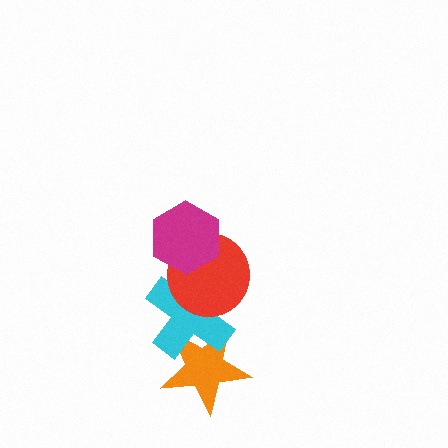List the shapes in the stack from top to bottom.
From top to bottom: the magenta hexagon, the red circle, the cyan cross, the orange star.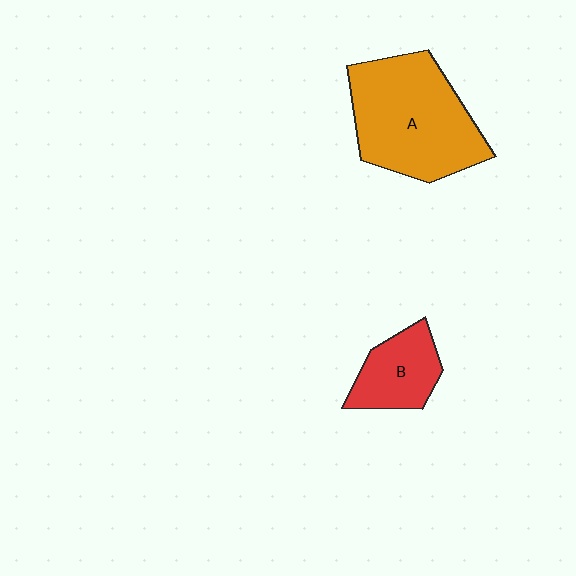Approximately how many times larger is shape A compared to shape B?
Approximately 2.2 times.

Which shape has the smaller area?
Shape B (red).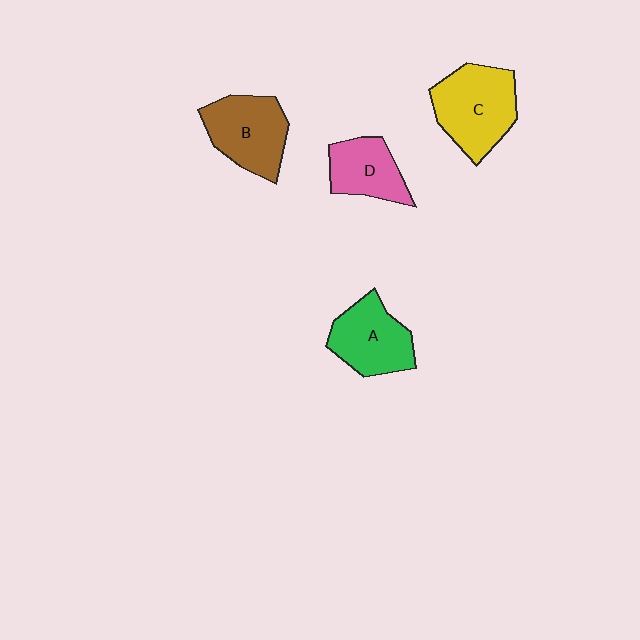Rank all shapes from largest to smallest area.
From largest to smallest: C (yellow), B (brown), A (green), D (pink).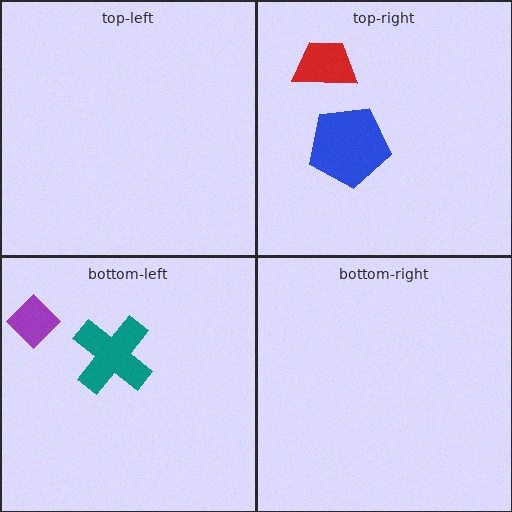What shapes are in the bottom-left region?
The teal cross, the purple diamond.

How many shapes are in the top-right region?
2.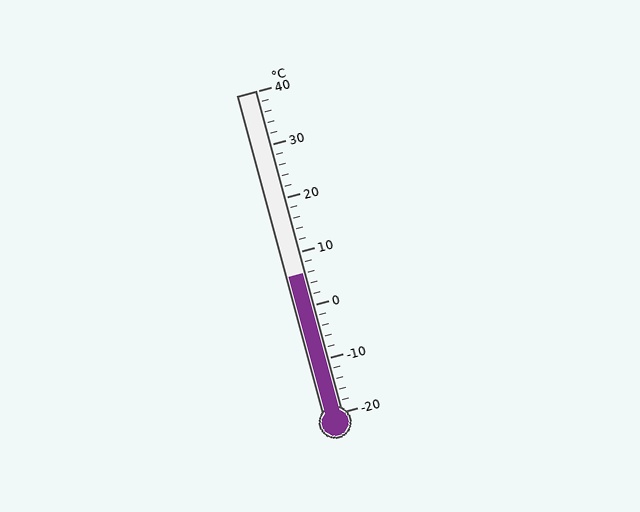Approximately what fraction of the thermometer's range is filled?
The thermometer is filled to approximately 45% of its range.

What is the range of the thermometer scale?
The thermometer scale ranges from -20°C to 40°C.